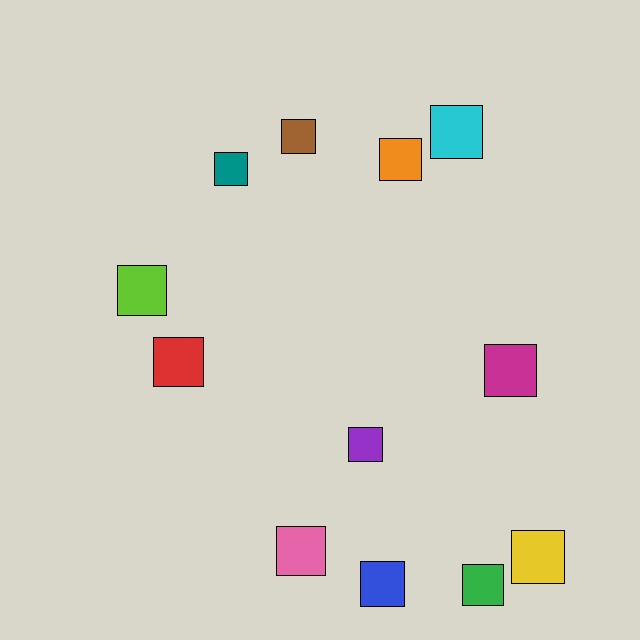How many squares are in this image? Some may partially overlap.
There are 12 squares.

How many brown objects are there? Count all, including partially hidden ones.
There is 1 brown object.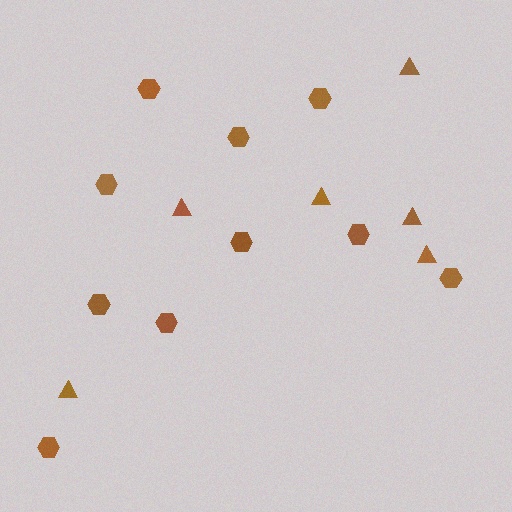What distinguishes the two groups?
There are 2 groups: one group of hexagons (10) and one group of triangles (6).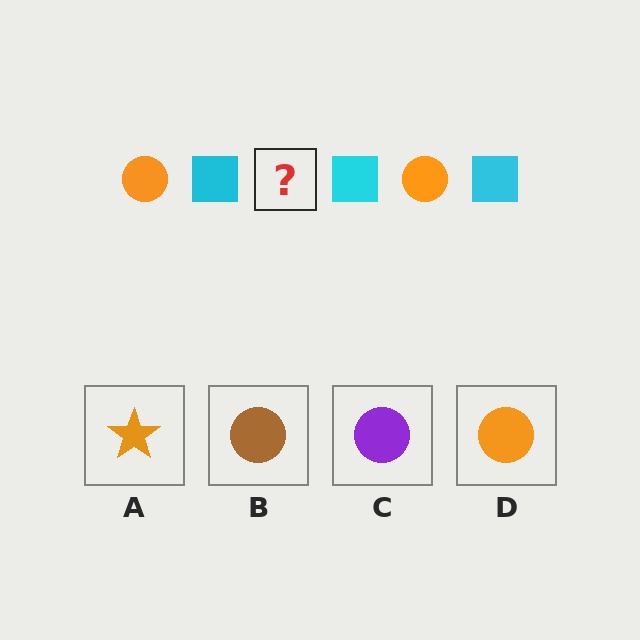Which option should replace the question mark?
Option D.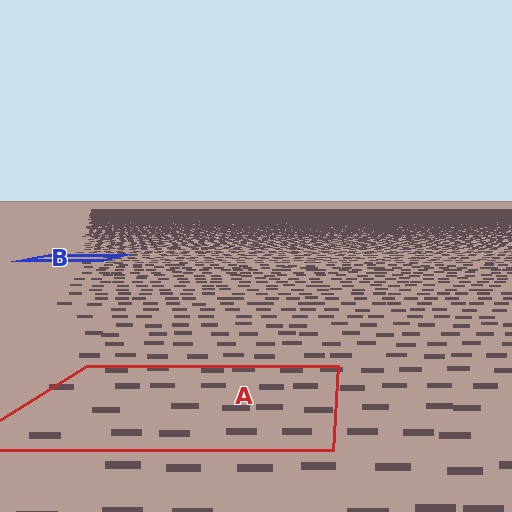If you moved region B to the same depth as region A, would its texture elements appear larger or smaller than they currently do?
They would appear larger. At a closer depth, the same texture elements are projected at a bigger on-screen size.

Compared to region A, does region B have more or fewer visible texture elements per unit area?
Region B has more texture elements per unit area — they are packed more densely because it is farther away.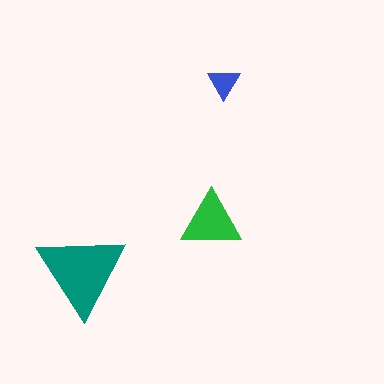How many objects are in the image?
There are 3 objects in the image.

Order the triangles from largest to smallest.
the teal one, the green one, the blue one.